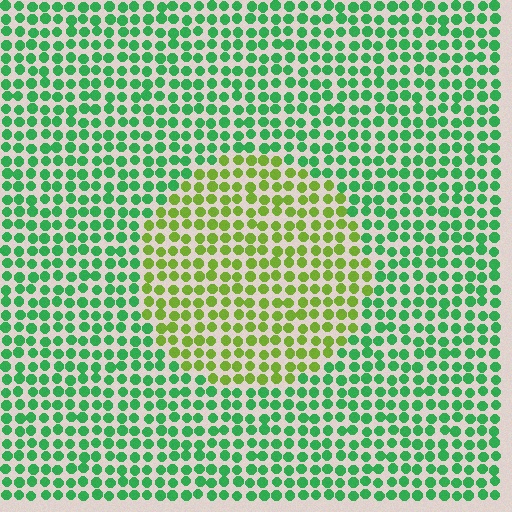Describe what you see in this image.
The image is filled with small green elements in a uniform arrangement. A circle-shaped region is visible where the elements are tinted to a slightly different hue, forming a subtle color boundary.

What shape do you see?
I see a circle.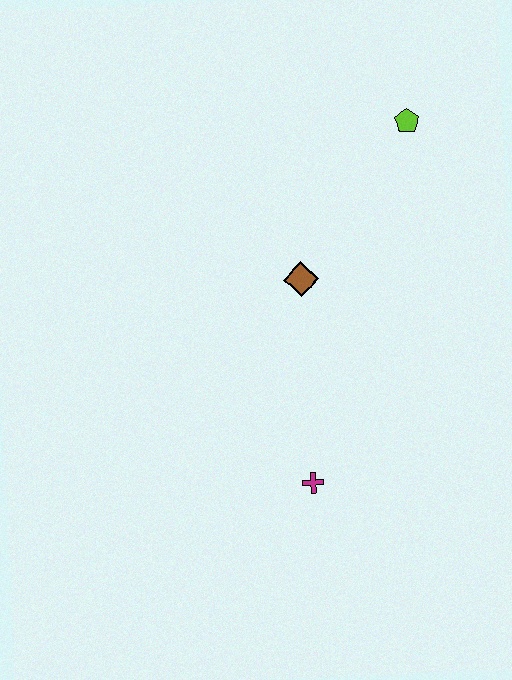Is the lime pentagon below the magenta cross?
No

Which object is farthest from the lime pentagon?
The magenta cross is farthest from the lime pentagon.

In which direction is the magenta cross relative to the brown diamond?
The magenta cross is below the brown diamond.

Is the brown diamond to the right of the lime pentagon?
No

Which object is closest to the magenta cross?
The brown diamond is closest to the magenta cross.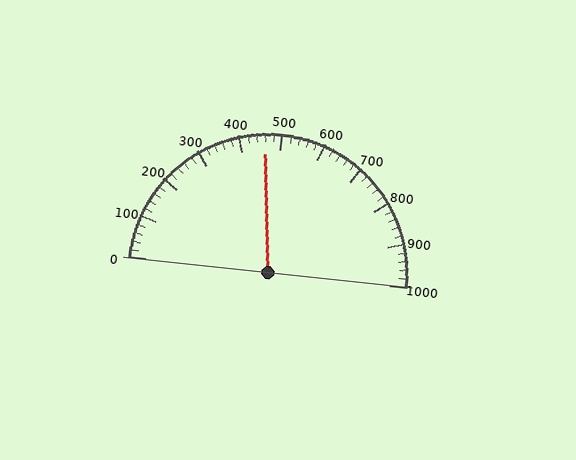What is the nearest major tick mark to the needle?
The nearest major tick mark is 500.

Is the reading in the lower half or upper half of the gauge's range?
The reading is in the lower half of the range (0 to 1000).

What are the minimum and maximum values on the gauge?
The gauge ranges from 0 to 1000.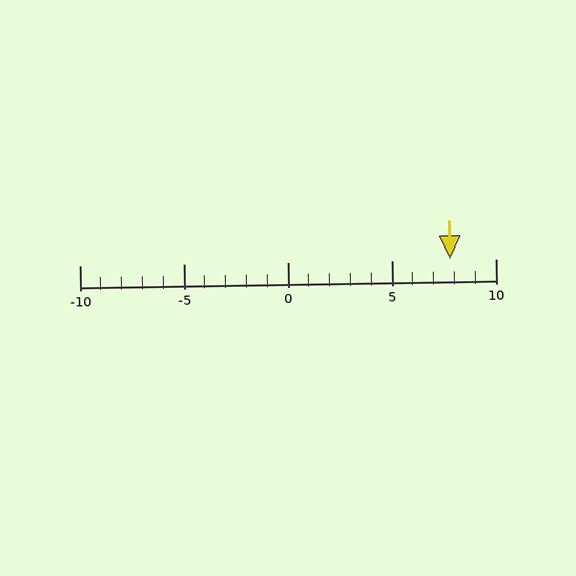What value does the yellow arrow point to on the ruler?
The yellow arrow points to approximately 8.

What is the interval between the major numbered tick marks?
The major tick marks are spaced 5 units apart.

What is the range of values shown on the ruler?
The ruler shows values from -10 to 10.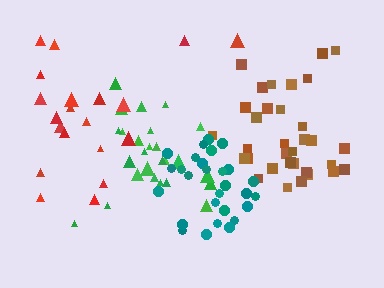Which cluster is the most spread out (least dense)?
Red.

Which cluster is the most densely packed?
Teal.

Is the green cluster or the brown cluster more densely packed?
Green.